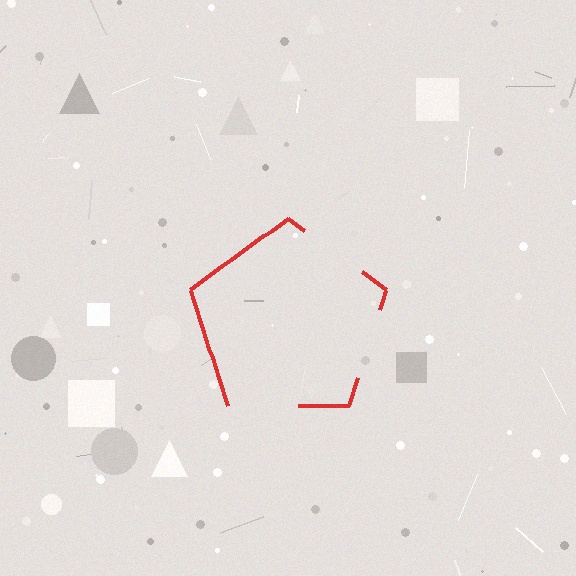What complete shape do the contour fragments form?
The contour fragments form a pentagon.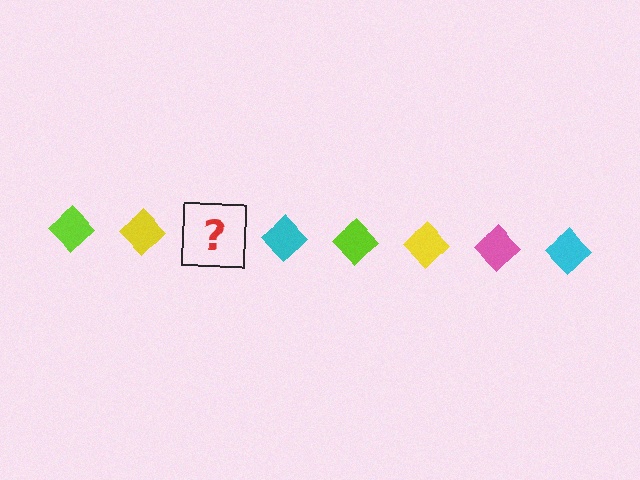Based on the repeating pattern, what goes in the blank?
The blank should be a pink diamond.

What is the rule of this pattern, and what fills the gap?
The rule is that the pattern cycles through lime, yellow, pink, cyan diamonds. The gap should be filled with a pink diamond.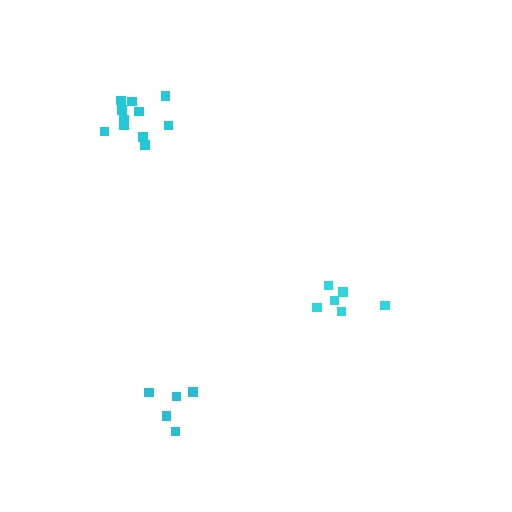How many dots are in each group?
Group 1: 5 dots, Group 2: 11 dots, Group 3: 6 dots (22 total).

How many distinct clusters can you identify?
There are 3 distinct clusters.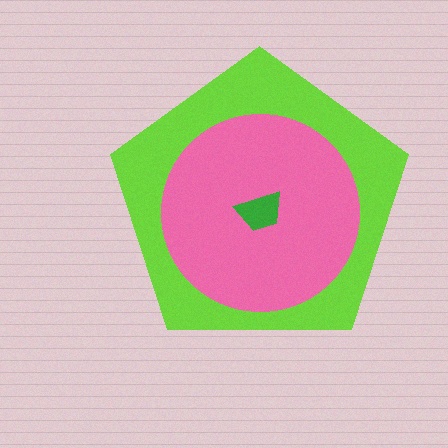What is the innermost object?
The green trapezoid.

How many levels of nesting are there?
3.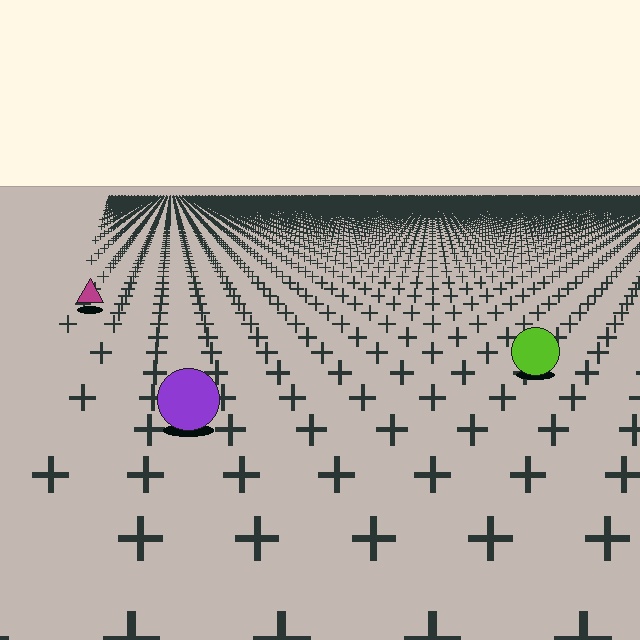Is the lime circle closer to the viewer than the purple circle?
No. The purple circle is closer — you can tell from the texture gradient: the ground texture is coarser near it.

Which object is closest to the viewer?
The purple circle is closest. The texture marks near it are larger and more spread out.